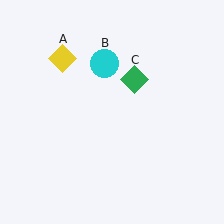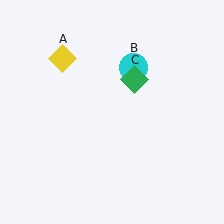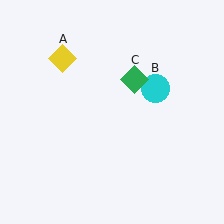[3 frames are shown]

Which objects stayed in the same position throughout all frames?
Yellow diamond (object A) and green diamond (object C) remained stationary.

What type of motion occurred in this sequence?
The cyan circle (object B) rotated clockwise around the center of the scene.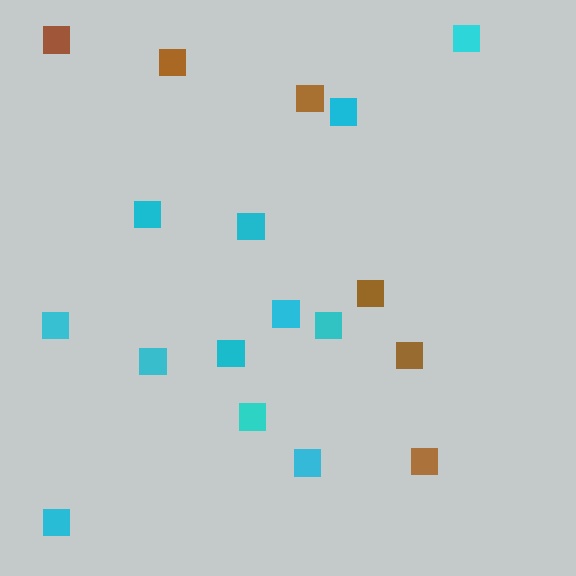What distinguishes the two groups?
There are 2 groups: one group of cyan squares (12) and one group of brown squares (6).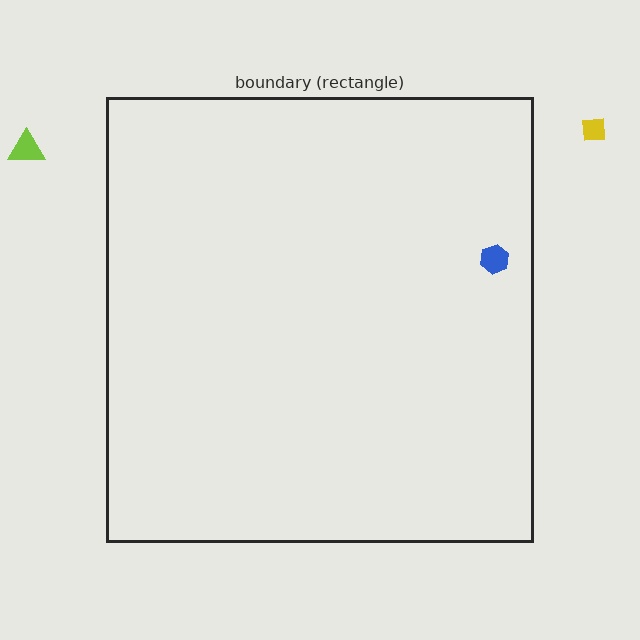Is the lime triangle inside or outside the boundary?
Outside.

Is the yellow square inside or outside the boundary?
Outside.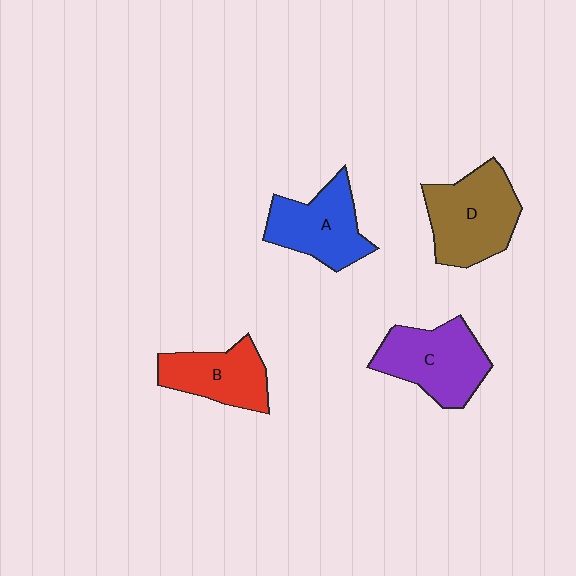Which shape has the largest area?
Shape D (brown).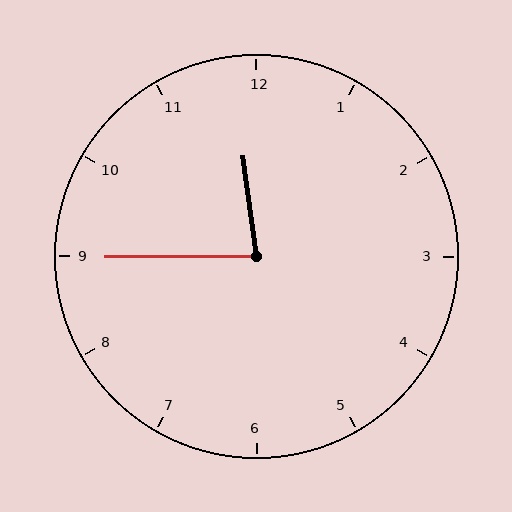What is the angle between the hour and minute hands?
Approximately 82 degrees.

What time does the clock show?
11:45.